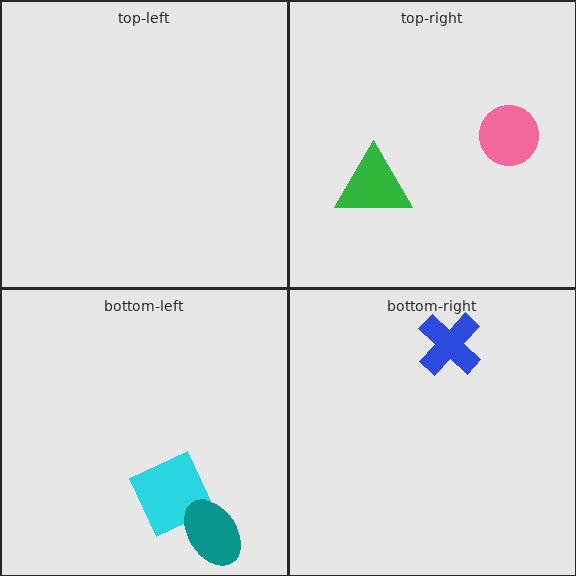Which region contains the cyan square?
The bottom-left region.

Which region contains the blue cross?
The bottom-right region.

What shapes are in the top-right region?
The pink circle, the green triangle.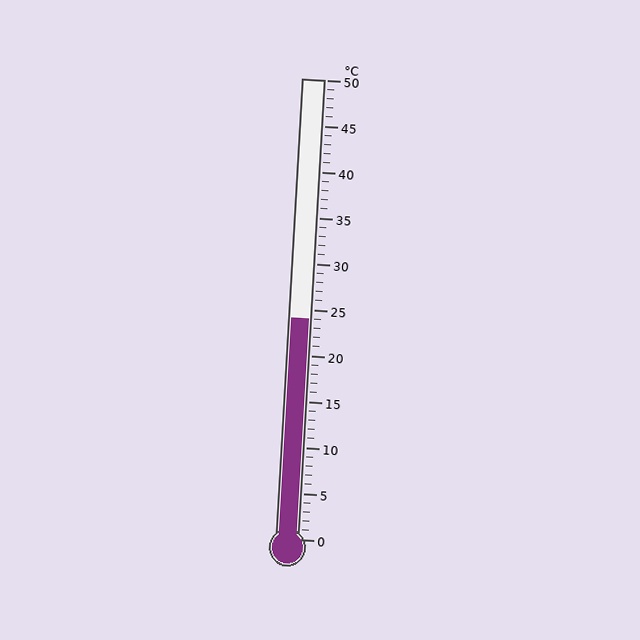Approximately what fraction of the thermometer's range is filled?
The thermometer is filled to approximately 50% of its range.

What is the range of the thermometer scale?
The thermometer scale ranges from 0°C to 50°C.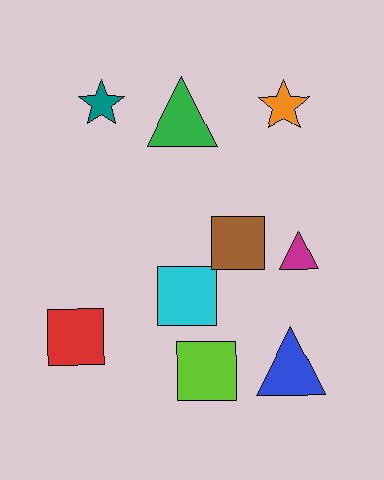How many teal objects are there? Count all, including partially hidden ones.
There is 1 teal object.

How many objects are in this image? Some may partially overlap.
There are 9 objects.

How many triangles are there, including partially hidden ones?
There are 3 triangles.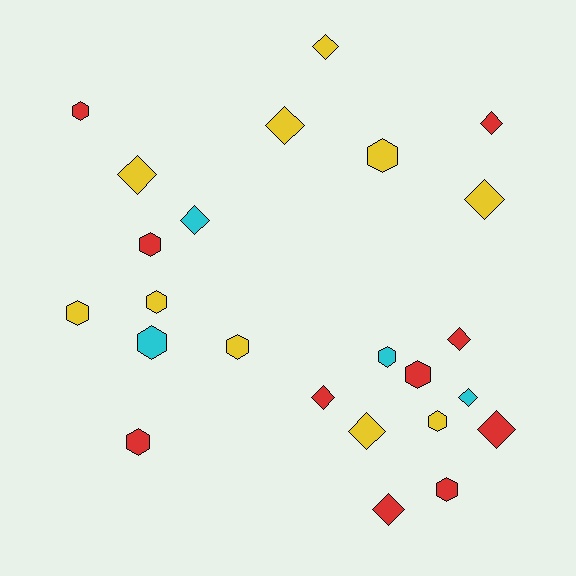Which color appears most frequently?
Yellow, with 10 objects.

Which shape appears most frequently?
Hexagon, with 12 objects.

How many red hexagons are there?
There are 5 red hexagons.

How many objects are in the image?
There are 24 objects.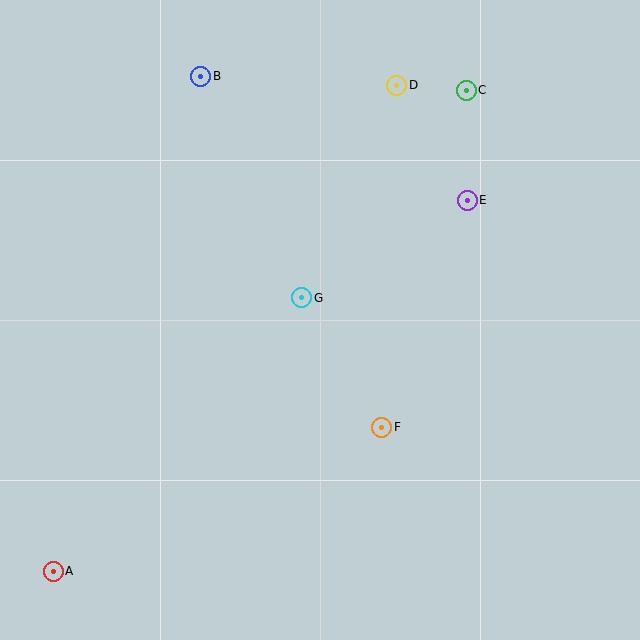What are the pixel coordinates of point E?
Point E is at (467, 200).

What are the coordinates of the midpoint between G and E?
The midpoint between G and E is at (385, 249).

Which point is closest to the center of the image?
Point G at (302, 298) is closest to the center.